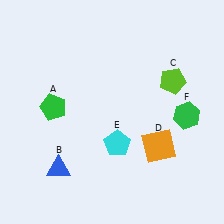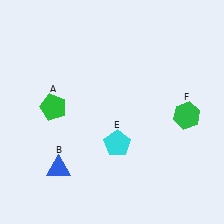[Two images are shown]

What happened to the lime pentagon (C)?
The lime pentagon (C) was removed in Image 2. It was in the top-right area of Image 1.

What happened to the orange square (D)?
The orange square (D) was removed in Image 2. It was in the bottom-right area of Image 1.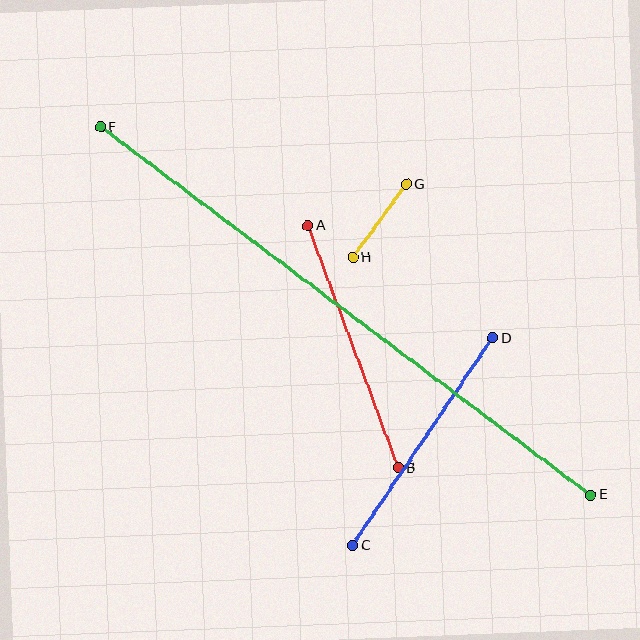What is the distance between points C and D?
The distance is approximately 251 pixels.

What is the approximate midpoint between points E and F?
The midpoint is at approximately (346, 311) pixels.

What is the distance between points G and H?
The distance is approximately 90 pixels.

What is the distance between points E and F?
The distance is approximately 613 pixels.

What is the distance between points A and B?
The distance is approximately 258 pixels.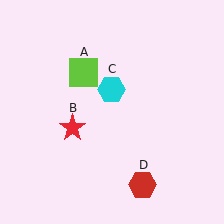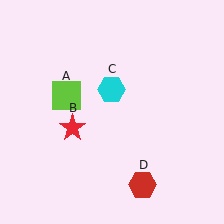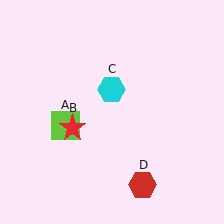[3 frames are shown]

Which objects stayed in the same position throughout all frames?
Red star (object B) and cyan hexagon (object C) and red hexagon (object D) remained stationary.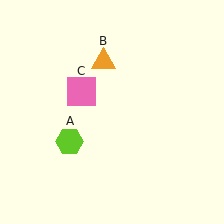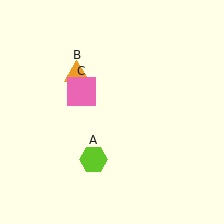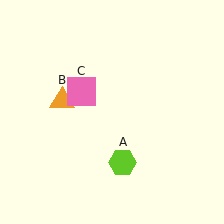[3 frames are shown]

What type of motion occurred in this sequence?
The lime hexagon (object A), orange triangle (object B) rotated counterclockwise around the center of the scene.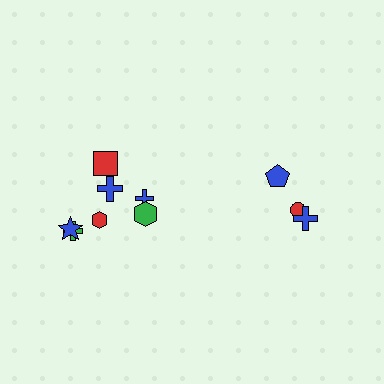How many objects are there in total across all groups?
There are 10 objects.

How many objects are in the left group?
There are 7 objects.